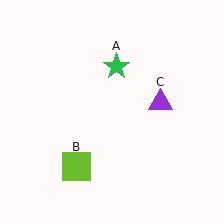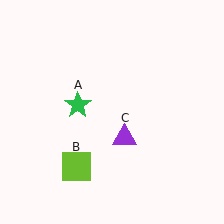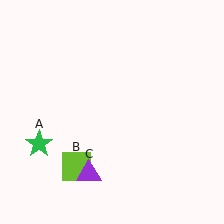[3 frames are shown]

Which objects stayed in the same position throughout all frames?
Lime square (object B) remained stationary.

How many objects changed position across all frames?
2 objects changed position: green star (object A), purple triangle (object C).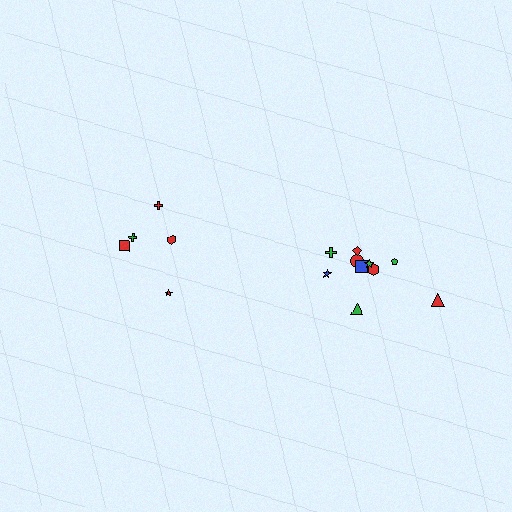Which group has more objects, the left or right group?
The right group.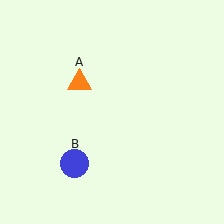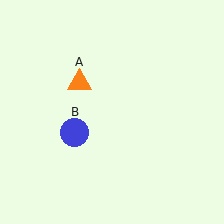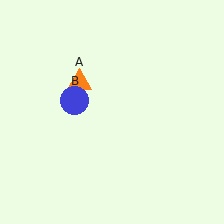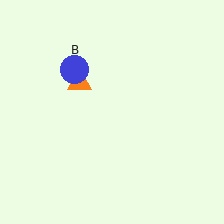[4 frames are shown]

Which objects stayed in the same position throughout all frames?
Orange triangle (object A) remained stationary.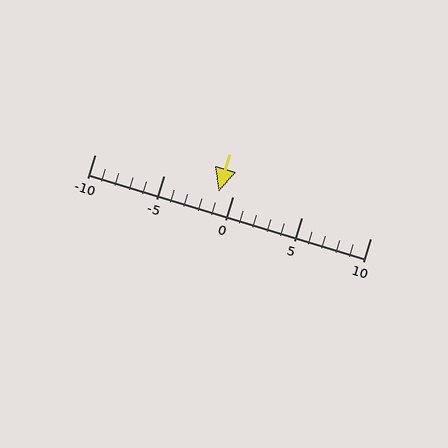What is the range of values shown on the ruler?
The ruler shows values from -10 to 10.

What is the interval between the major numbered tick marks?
The major tick marks are spaced 5 units apart.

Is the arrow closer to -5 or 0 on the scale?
The arrow is closer to 0.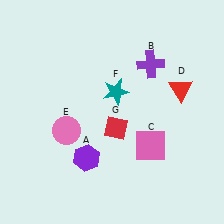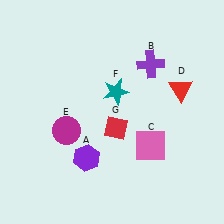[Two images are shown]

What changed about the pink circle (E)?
In Image 1, E is pink. In Image 2, it changed to magenta.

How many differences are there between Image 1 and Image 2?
There is 1 difference between the two images.